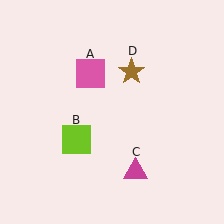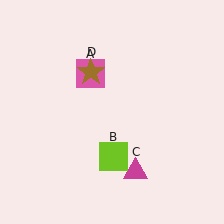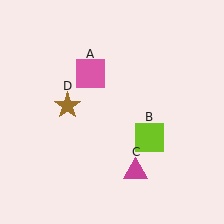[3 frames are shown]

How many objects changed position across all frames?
2 objects changed position: lime square (object B), brown star (object D).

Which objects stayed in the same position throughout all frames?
Pink square (object A) and magenta triangle (object C) remained stationary.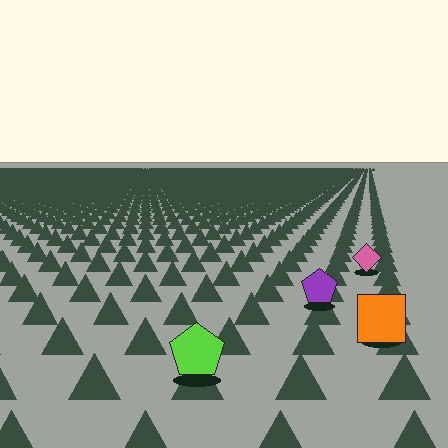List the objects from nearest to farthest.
From nearest to farthest: the lime pentagon, the orange square, the purple pentagon, the pink diamond.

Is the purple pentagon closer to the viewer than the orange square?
No. The orange square is closer — you can tell from the texture gradient: the ground texture is coarser near it.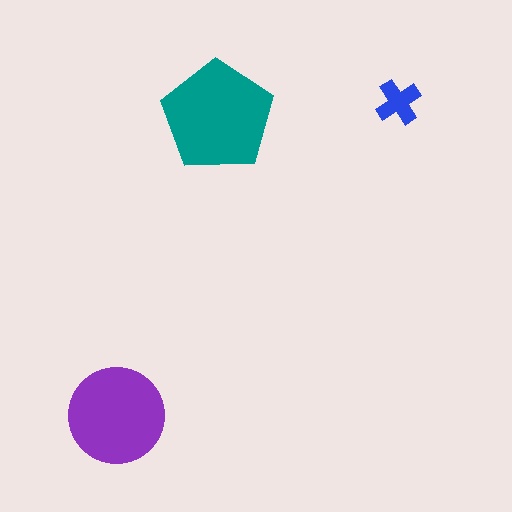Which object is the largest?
The teal pentagon.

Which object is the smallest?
The blue cross.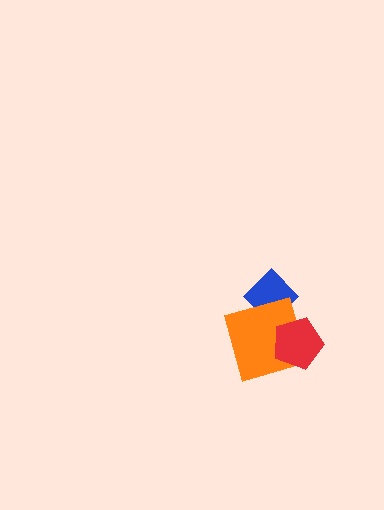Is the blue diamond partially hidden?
Yes, it is partially covered by another shape.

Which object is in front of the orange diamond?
The red pentagon is in front of the orange diamond.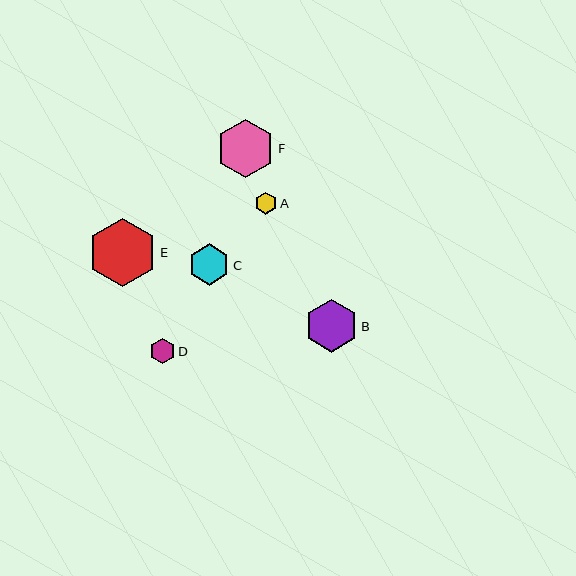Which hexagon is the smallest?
Hexagon A is the smallest with a size of approximately 22 pixels.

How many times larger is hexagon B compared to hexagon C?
Hexagon B is approximately 1.3 times the size of hexagon C.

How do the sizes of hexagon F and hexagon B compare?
Hexagon F and hexagon B are approximately the same size.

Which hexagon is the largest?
Hexagon E is the largest with a size of approximately 68 pixels.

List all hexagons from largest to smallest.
From largest to smallest: E, F, B, C, D, A.